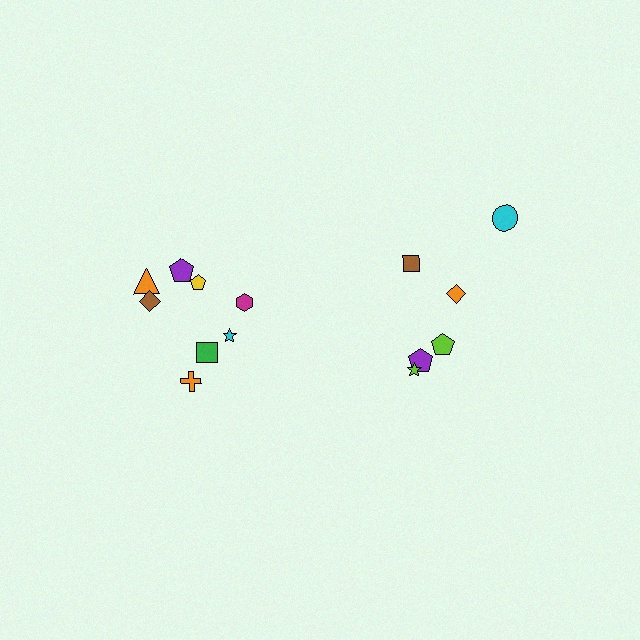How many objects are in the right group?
There are 6 objects.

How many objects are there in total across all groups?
There are 14 objects.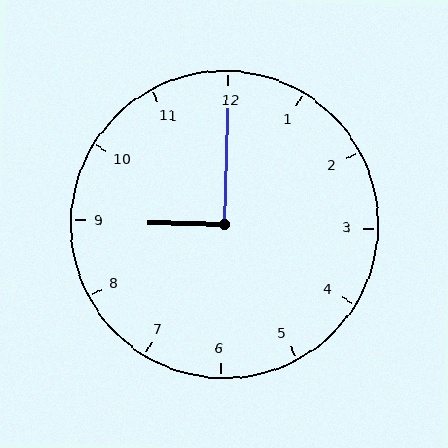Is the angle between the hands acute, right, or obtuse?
It is right.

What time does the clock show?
9:00.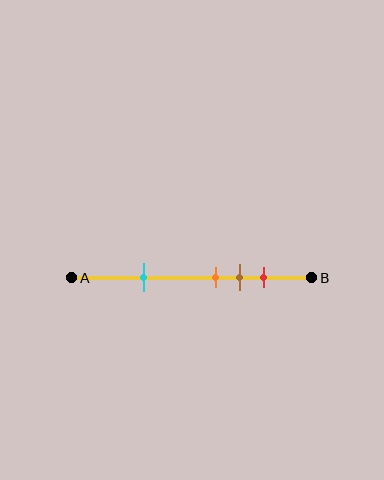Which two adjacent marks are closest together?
The orange and brown marks are the closest adjacent pair.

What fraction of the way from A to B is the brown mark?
The brown mark is approximately 70% (0.7) of the way from A to B.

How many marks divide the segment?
There are 4 marks dividing the segment.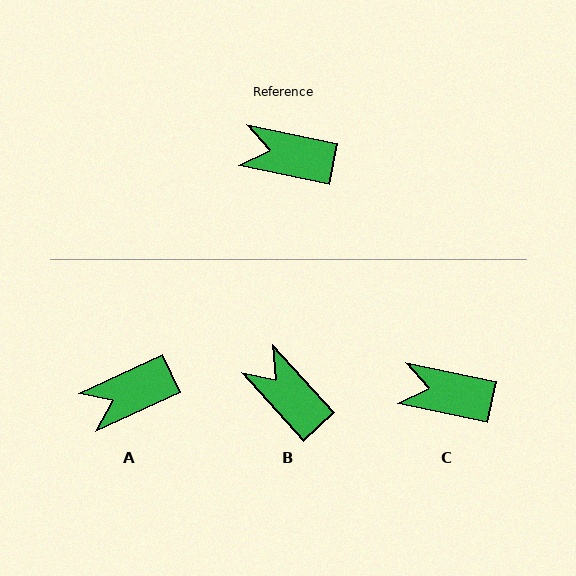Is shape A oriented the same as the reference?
No, it is off by about 36 degrees.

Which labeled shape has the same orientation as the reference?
C.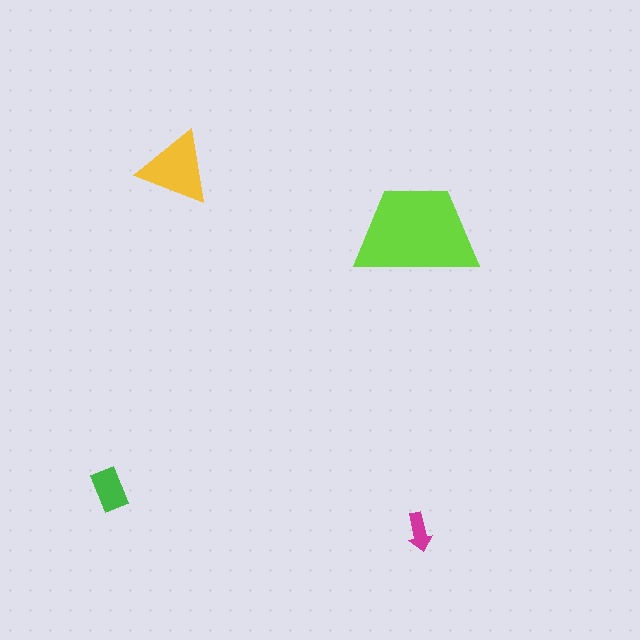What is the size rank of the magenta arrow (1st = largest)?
4th.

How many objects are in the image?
There are 4 objects in the image.